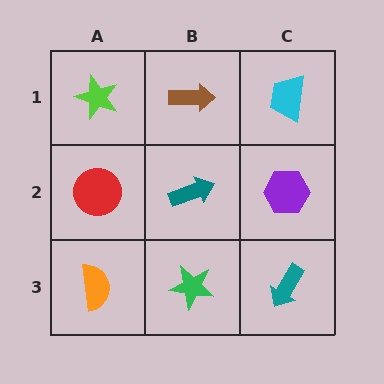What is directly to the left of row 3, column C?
A green star.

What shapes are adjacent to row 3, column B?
A teal arrow (row 2, column B), an orange semicircle (row 3, column A), a teal arrow (row 3, column C).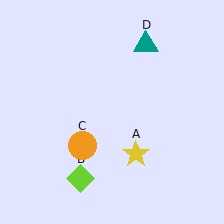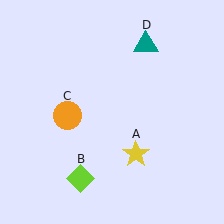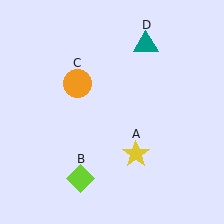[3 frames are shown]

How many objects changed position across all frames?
1 object changed position: orange circle (object C).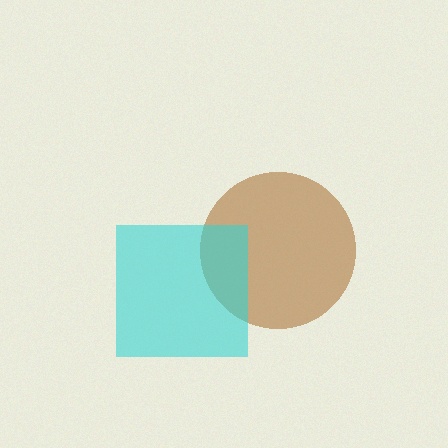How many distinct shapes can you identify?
There are 2 distinct shapes: a brown circle, a cyan square.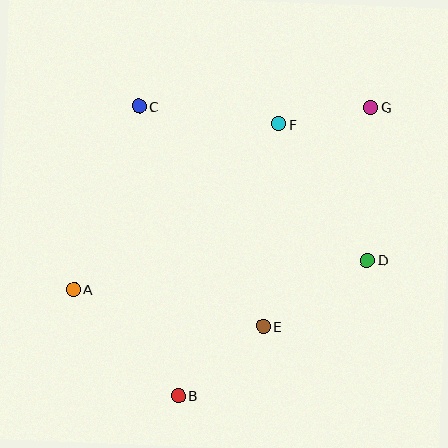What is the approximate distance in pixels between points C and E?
The distance between C and E is approximately 253 pixels.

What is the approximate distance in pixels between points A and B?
The distance between A and B is approximately 149 pixels.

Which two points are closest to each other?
Points F and G are closest to each other.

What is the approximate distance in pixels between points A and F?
The distance between A and F is approximately 263 pixels.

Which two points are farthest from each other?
Points A and G are farthest from each other.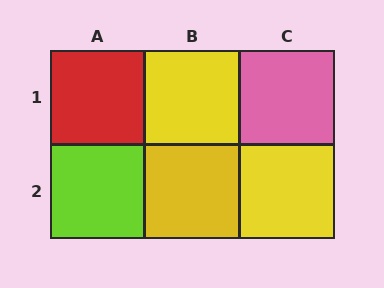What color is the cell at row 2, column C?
Yellow.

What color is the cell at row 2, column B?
Yellow.